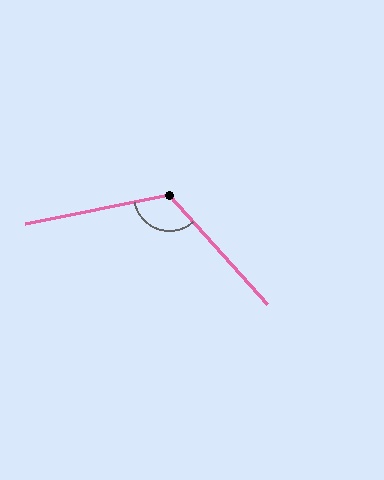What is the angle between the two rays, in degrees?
Approximately 121 degrees.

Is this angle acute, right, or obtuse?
It is obtuse.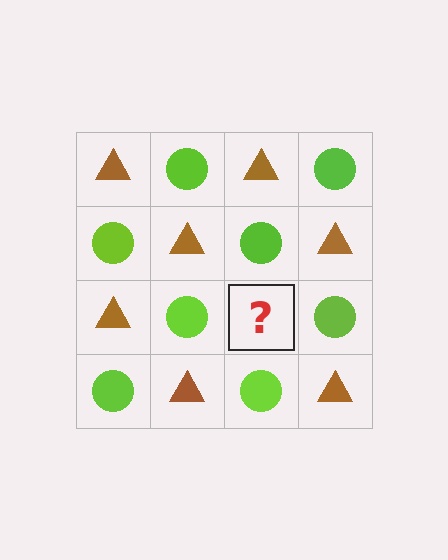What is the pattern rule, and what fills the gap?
The rule is that it alternates brown triangle and lime circle in a checkerboard pattern. The gap should be filled with a brown triangle.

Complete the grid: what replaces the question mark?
The question mark should be replaced with a brown triangle.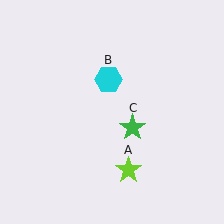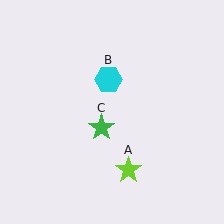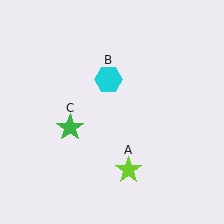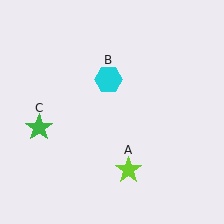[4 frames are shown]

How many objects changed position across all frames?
1 object changed position: green star (object C).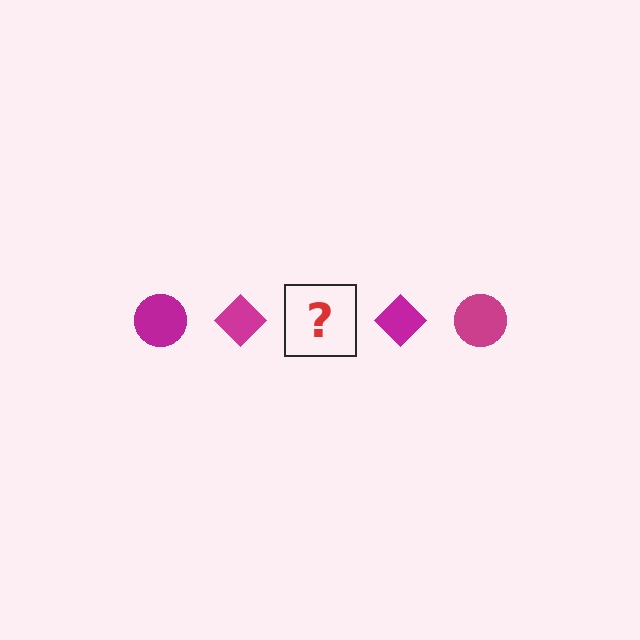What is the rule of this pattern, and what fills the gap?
The rule is that the pattern cycles through circle, diamond shapes in magenta. The gap should be filled with a magenta circle.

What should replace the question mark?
The question mark should be replaced with a magenta circle.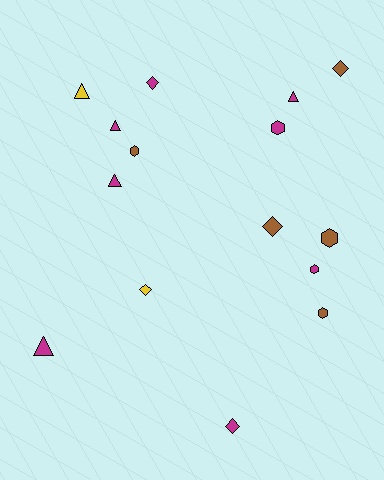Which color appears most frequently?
Magenta, with 8 objects.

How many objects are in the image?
There are 15 objects.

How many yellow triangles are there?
There is 1 yellow triangle.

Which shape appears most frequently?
Triangle, with 5 objects.